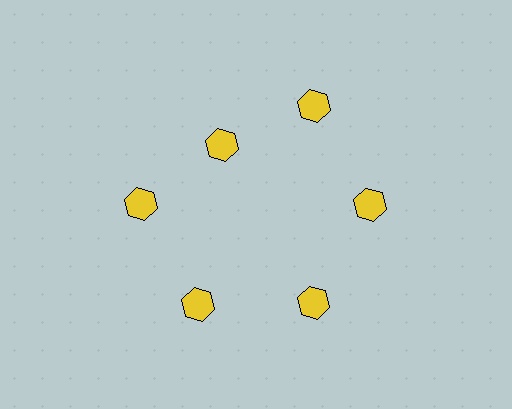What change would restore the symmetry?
The symmetry would be restored by moving it outward, back onto the ring so that all 6 hexagons sit at equal angles and equal distance from the center.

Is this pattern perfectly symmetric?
No. The 6 yellow hexagons are arranged in a ring, but one element near the 11 o'clock position is pulled inward toward the center, breaking the 6-fold rotational symmetry.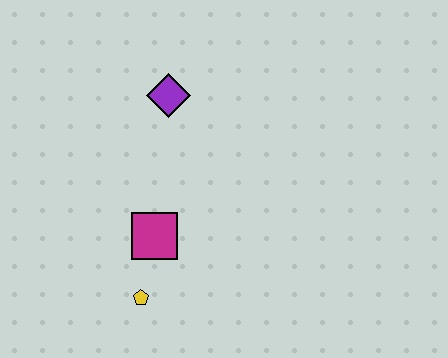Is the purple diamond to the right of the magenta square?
Yes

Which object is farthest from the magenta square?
The purple diamond is farthest from the magenta square.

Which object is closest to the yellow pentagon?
The magenta square is closest to the yellow pentagon.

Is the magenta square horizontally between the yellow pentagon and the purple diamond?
Yes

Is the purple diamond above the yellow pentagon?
Yes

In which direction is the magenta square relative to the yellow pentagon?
The magenta square is above the yellow pentagon.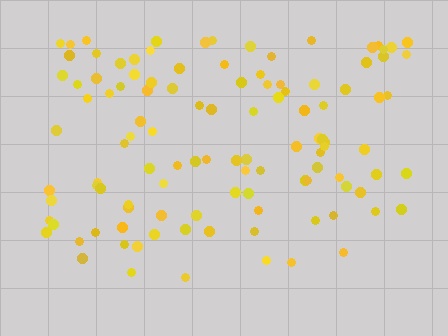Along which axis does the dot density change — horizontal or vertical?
Vertical.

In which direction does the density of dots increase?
From bottom to top, with the top side densest.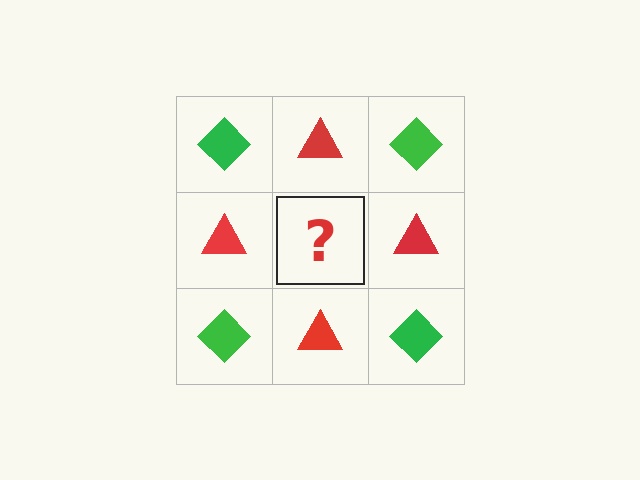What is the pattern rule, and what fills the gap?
The rule is that it alternates green diamond and red triangle in a checkerboard pattern. The gap should be filled with a green diamond.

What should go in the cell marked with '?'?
The missing cell should contain a green diamond.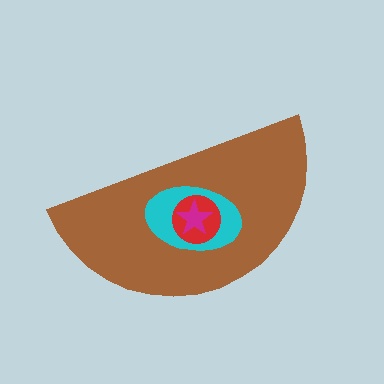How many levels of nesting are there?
4.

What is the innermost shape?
The magenta star.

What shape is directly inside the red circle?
The magenta star.